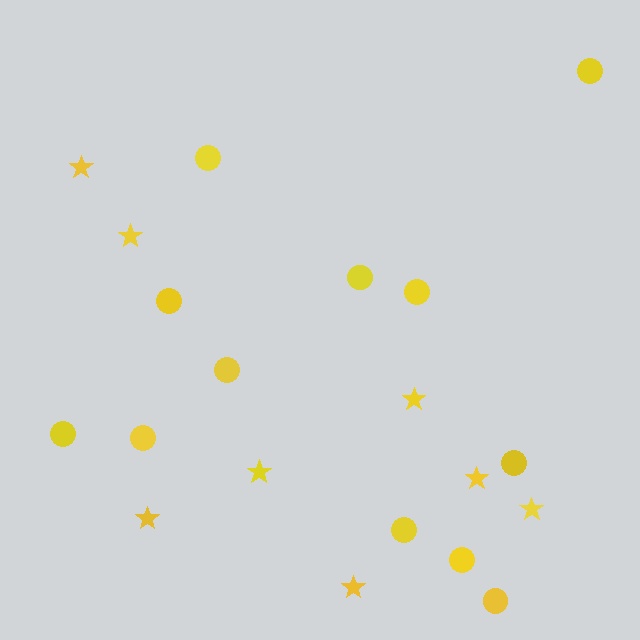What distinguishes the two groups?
There are 2 groups: one group of stars (8) and one group of circles (12).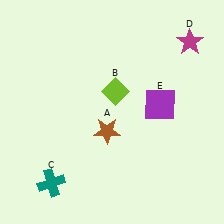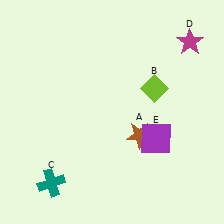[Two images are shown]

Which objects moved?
The objects that moved are: the brown star (A), the lime diamond (B), the purple square (E).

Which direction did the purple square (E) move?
The purple square (E) moved down.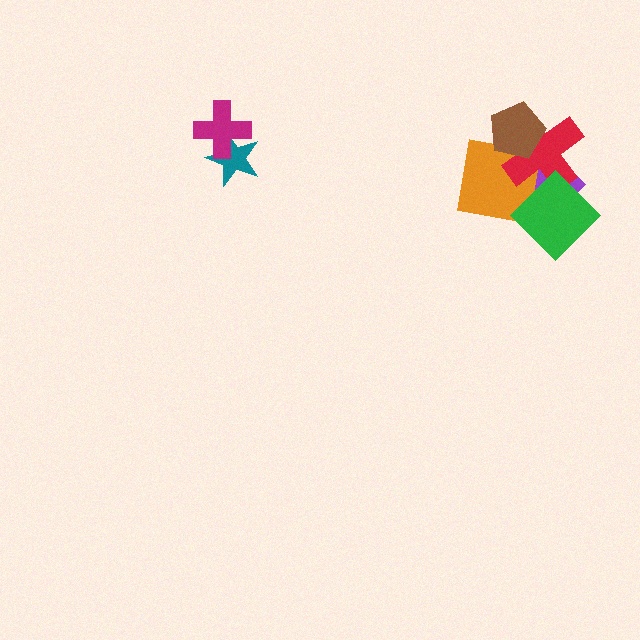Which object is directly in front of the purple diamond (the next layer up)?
The orange square is directly in front of the purple diamond.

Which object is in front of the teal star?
The magenta cross is in front of the teal star.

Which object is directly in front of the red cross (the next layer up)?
The brown pentagon is directly in front of the red cross.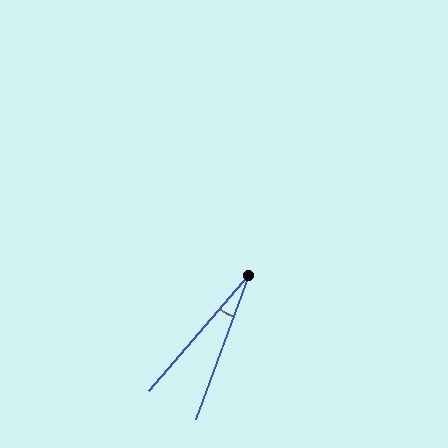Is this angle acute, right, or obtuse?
It is acute.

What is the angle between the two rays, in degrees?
Approximately 21 degrees.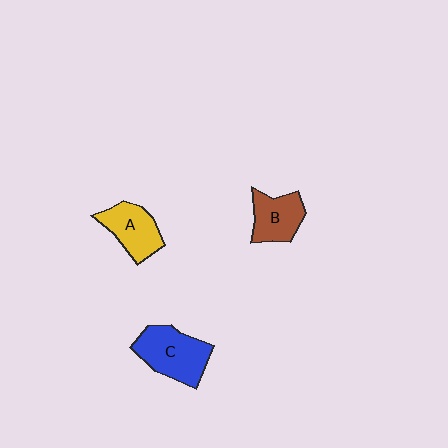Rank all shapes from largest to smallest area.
From largest to smallest: C (blue), A (yellow), B (brown).